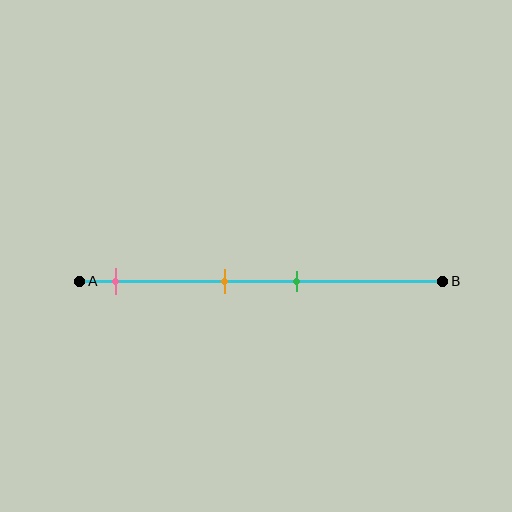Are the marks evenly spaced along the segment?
No, the marks are not evenly spaced.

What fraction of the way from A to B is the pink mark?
The pink mark is approximately 10% (0.1) of the way from A to B.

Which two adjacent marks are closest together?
The orange and green marks are the closest adjacent pair.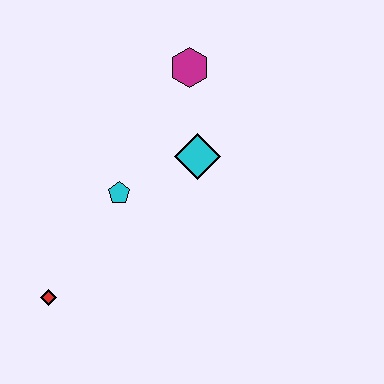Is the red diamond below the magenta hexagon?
Yes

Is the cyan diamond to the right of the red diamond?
Yes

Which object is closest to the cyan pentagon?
The cyan diamond is closest to the cyan pentagon.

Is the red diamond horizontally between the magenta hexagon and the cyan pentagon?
No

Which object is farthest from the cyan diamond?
The red diamond is farthest from the cyan diamond.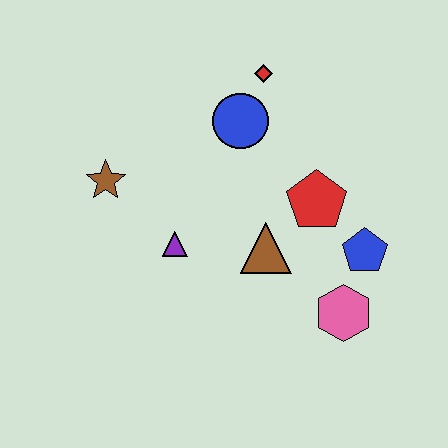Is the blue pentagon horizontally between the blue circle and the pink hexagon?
No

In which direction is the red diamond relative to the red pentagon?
The red diamond is above the red pentagon.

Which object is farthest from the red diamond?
The pink hexagon is farthest from the red diamond.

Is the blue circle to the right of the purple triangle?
Yes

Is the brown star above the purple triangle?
Yes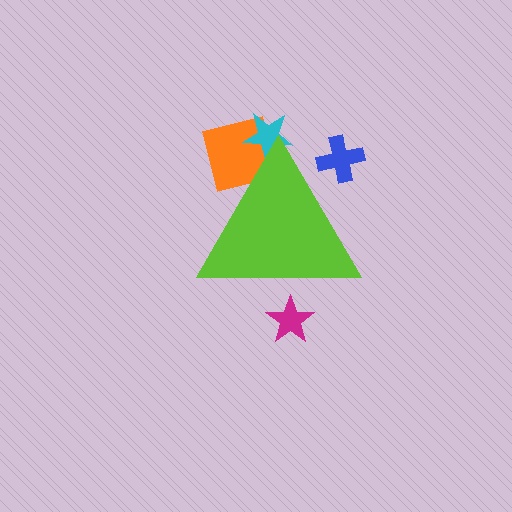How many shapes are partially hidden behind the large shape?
4 shapes are partially hidden.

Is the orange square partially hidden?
Yes, the orange square is partially hidden behind the lime triangle.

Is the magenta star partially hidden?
Yes, the magenta star is partially hidden behind the lime triangle.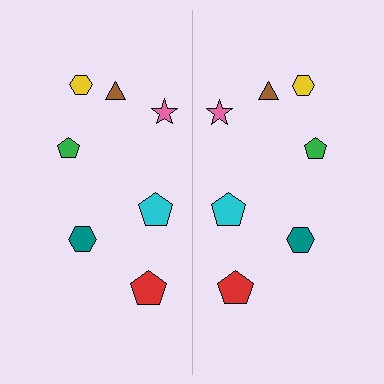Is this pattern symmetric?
Yes, this pattern has bilateral (reflection) symmetry.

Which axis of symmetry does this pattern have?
The pattern has a vertical axis of symmetry running through the center of the image.